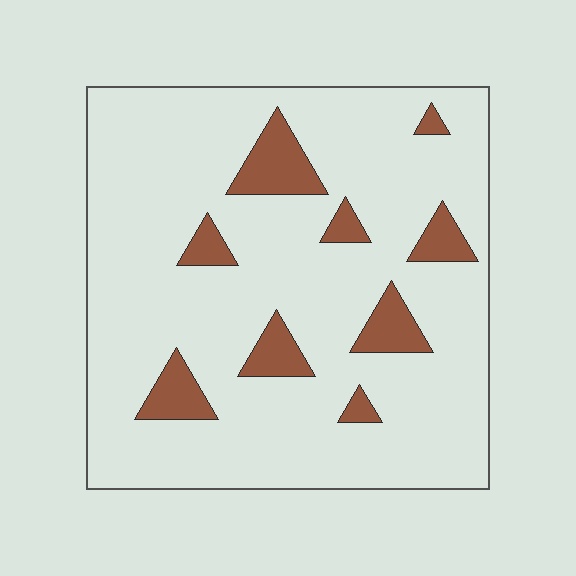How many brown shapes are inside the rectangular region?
9.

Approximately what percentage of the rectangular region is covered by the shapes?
Approximately 15%.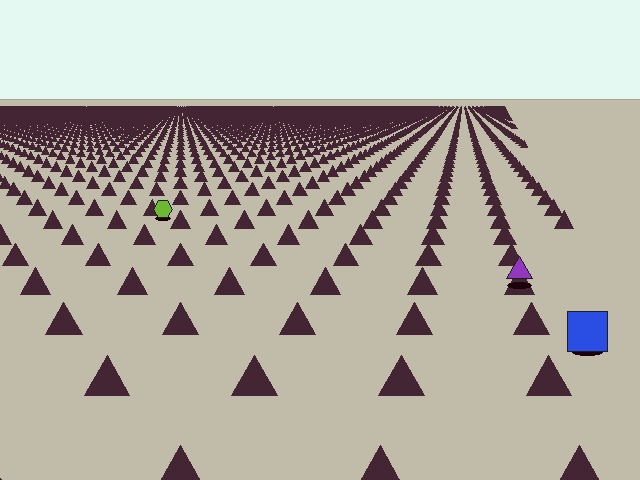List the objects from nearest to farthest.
From nearest to farthest: the blue square, the purple triangle, the lime hexagon.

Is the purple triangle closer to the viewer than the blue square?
No. The blue square is closer — you can tell from the texture gradient: the ground texture is coarser near it.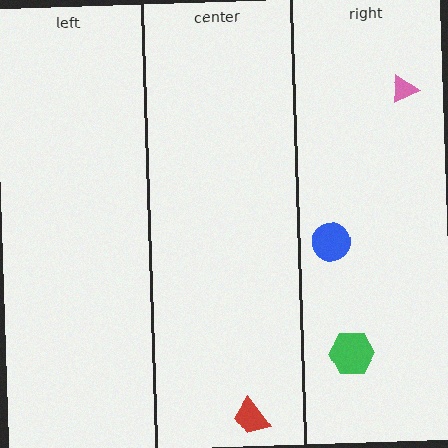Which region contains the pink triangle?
The right region.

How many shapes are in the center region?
1.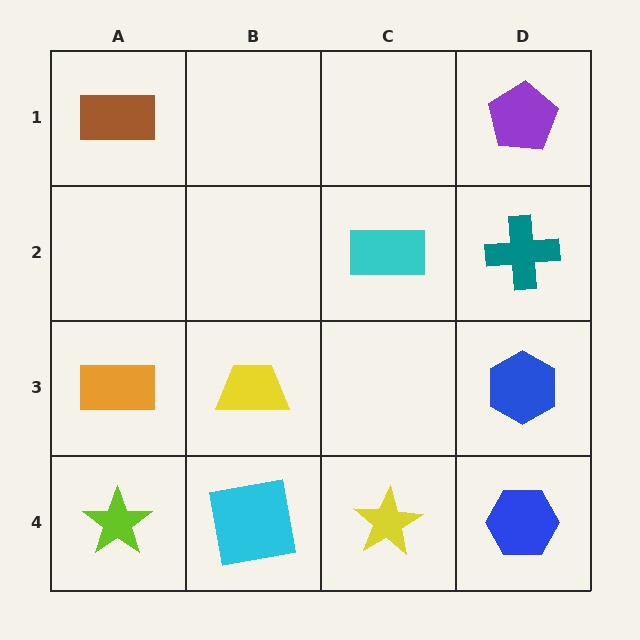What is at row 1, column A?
A brown rectangle.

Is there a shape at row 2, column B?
No, that cell is empty.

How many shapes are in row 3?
3 shapes.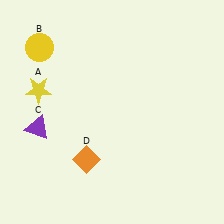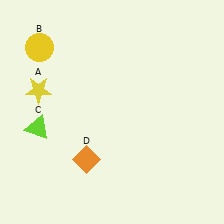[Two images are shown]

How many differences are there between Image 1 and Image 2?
There is 1 difference between the two images.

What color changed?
The triangle (C) changed from purple in Image 1 to lime in Image 2.